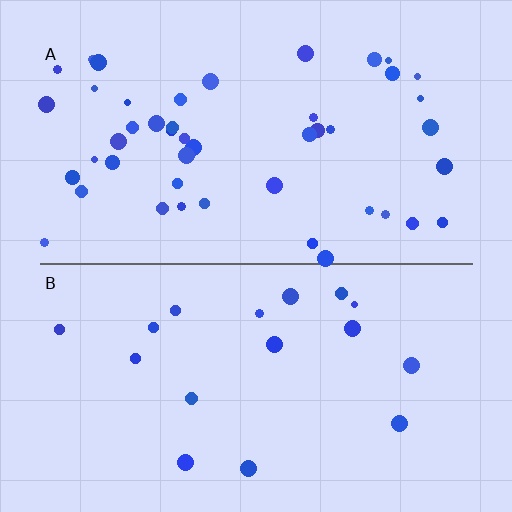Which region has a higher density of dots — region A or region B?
A (the top).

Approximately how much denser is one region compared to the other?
Approximately 2.7× — region A over region B.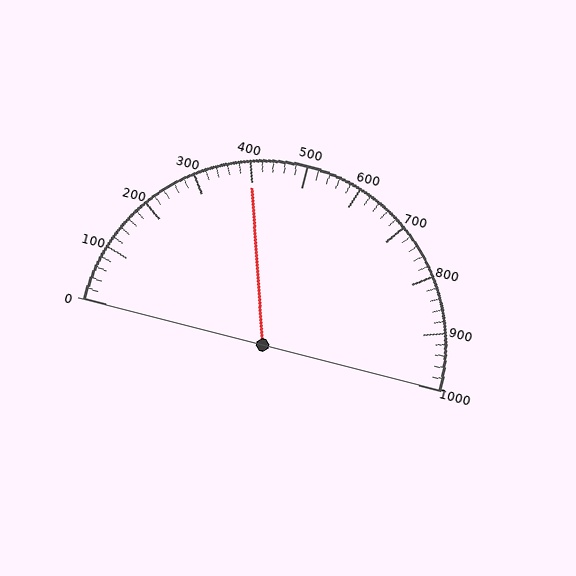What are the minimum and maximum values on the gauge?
The gauge ranges from 0 to 1000.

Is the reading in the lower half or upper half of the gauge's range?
The reading is in the lower half of the range (0 to 1000).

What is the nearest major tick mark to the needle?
The nearest major tick mark is 400.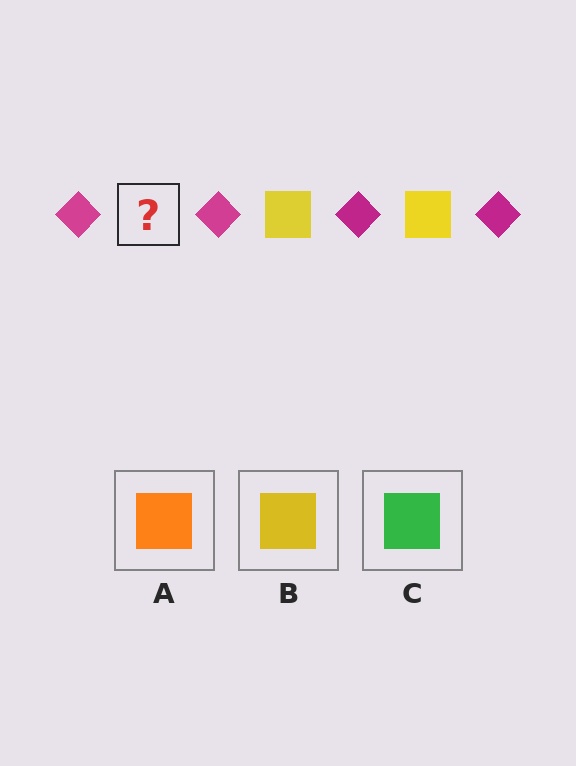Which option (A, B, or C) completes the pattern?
B.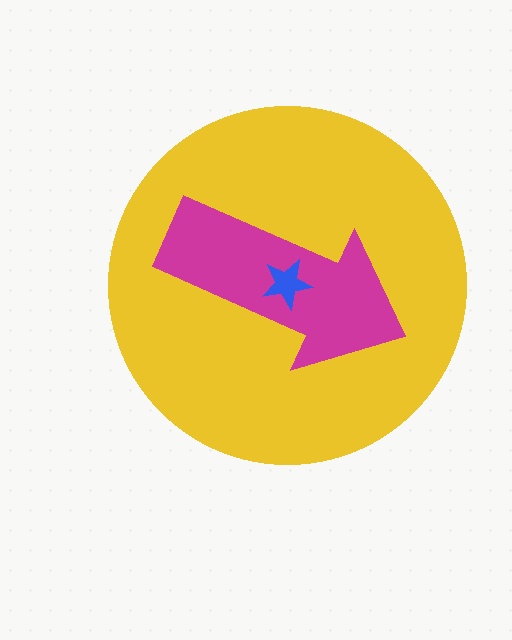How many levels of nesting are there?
3.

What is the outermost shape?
The yellow circle.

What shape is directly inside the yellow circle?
The magenta arrow.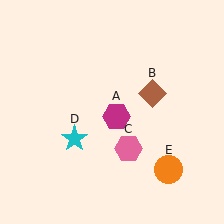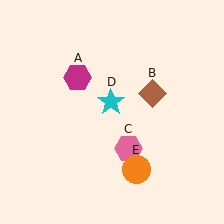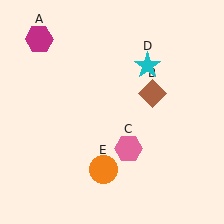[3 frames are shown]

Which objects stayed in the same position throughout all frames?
Brown diamond (object B) and pink hexagon (object C) remained stationary.